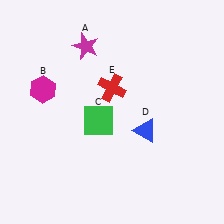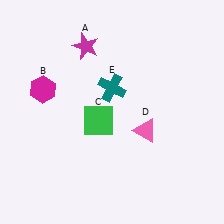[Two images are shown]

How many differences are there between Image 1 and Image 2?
There are 2 differences between the two images.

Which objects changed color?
D changed from blue to pink. E changed from red to teal.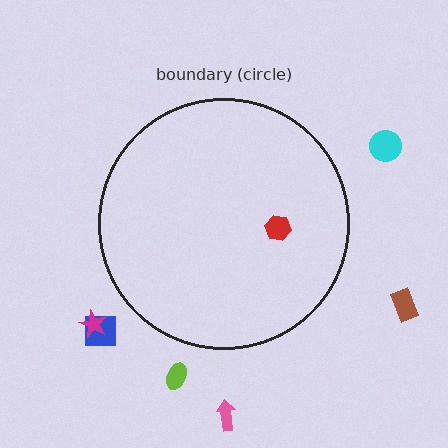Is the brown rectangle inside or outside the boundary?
Outside.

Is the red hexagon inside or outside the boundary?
Inside.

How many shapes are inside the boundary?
1 inside, 6 outside.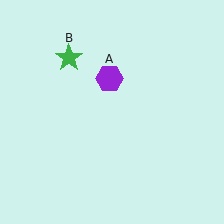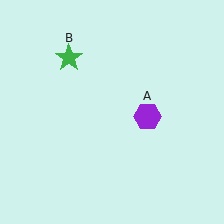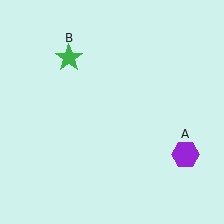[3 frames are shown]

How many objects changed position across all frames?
1 object changed position: purple hexagon (object A).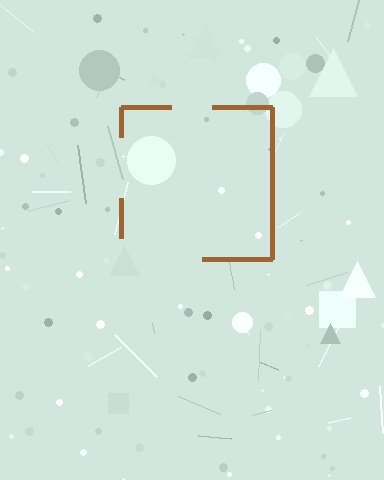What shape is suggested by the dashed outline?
The dashed outline suggests a square.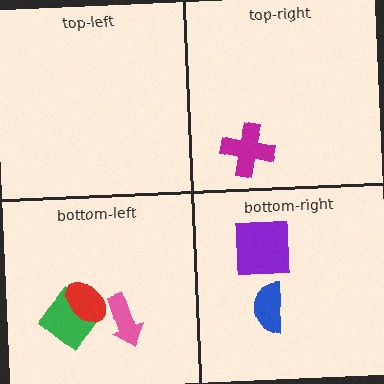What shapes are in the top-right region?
The magenta cross.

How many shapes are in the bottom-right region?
2.